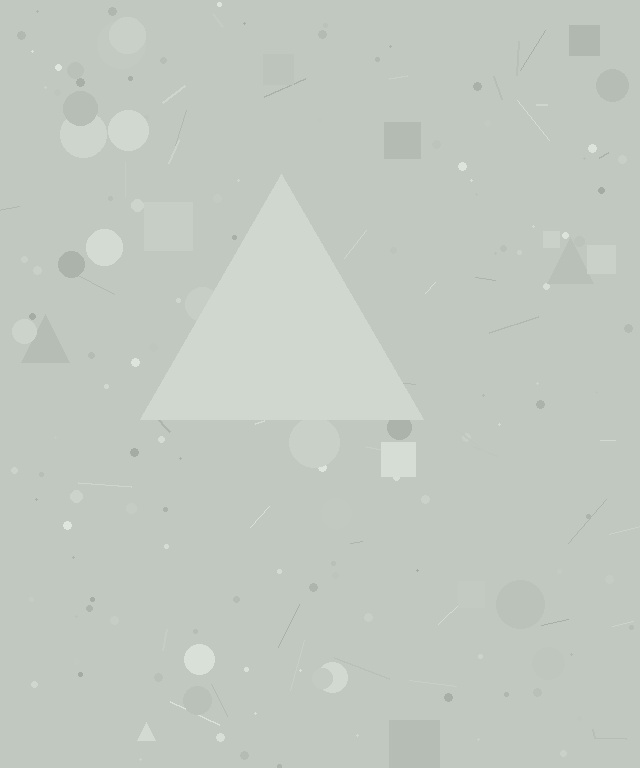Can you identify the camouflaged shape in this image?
The camouflaged shape is a triangle.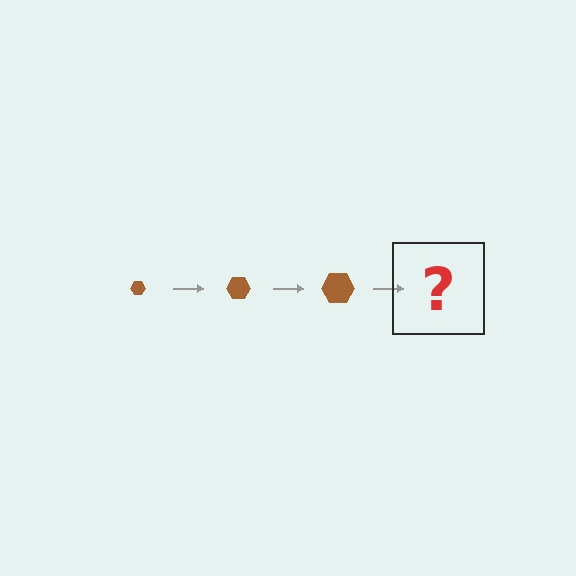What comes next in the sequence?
The next element should be a brown hexagon, larger than the previous one.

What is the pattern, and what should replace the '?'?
The pattern is that the hexagon gets progressively larger each step. The '?' should be a brown hexagon, larger than the previous one.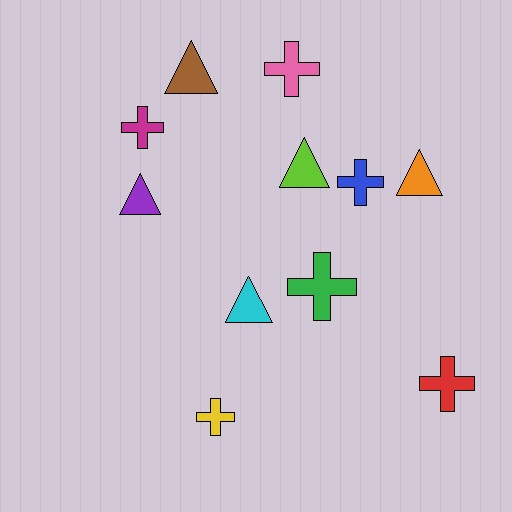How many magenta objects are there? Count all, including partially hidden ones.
There is 1 magenta object.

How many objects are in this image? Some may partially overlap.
There are 11 objects.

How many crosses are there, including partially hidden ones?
There are 6 crosses.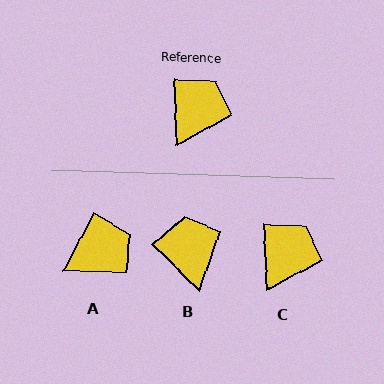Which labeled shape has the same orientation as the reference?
C.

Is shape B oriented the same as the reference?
No, it is off by about 43 degrees.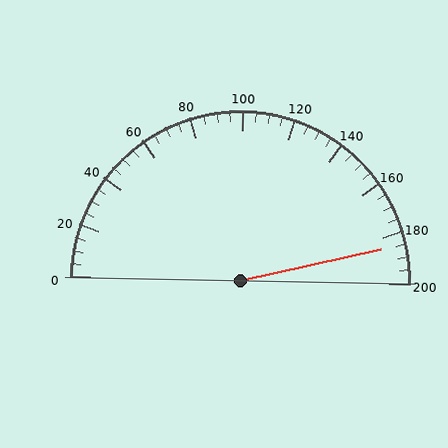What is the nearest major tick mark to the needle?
The nearest major tick mark is 180.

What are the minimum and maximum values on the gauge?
The gauge ranges from 0 to 200.